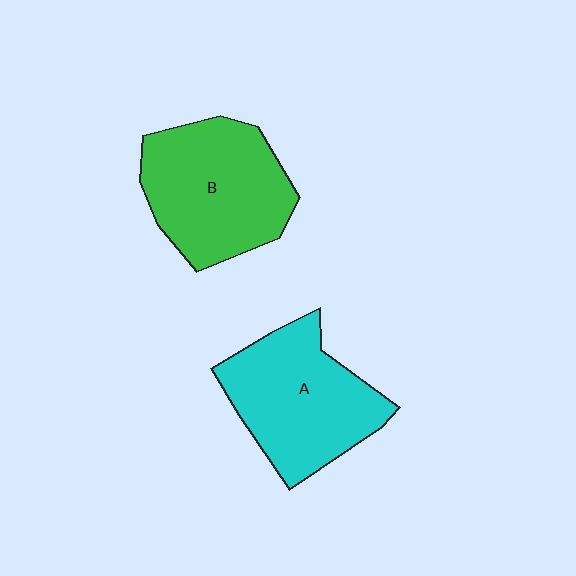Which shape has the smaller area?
Shape A (cyan).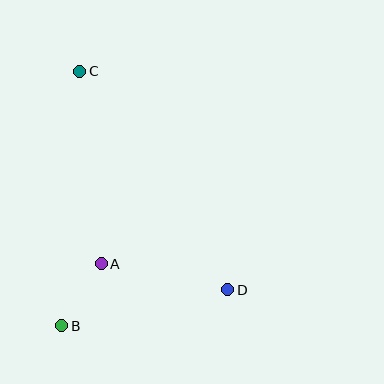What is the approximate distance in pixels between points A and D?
The distance between A and D is approximately 129 pixels.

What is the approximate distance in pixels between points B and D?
The distance between B and D is approximately 170 pixels.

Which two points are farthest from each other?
Points C and D are farthest from each other.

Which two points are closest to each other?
Points A and B are closest to each other.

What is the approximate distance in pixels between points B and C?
The distance between B and C is approximately 255 pixels.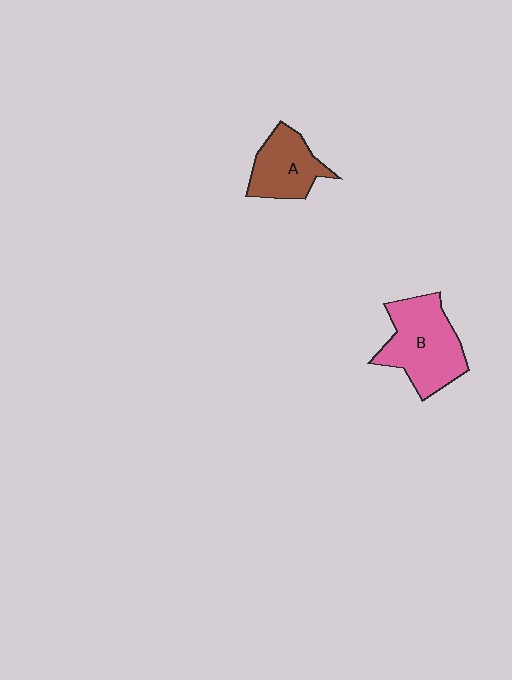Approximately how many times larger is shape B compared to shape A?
Approximately 1.5 times.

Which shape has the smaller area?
Shape A (brown).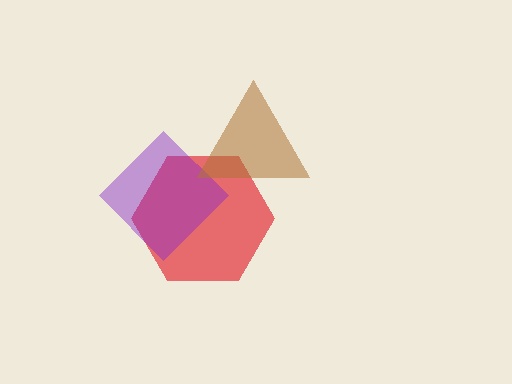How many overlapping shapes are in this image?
There are 3 overlapping shapes in the image.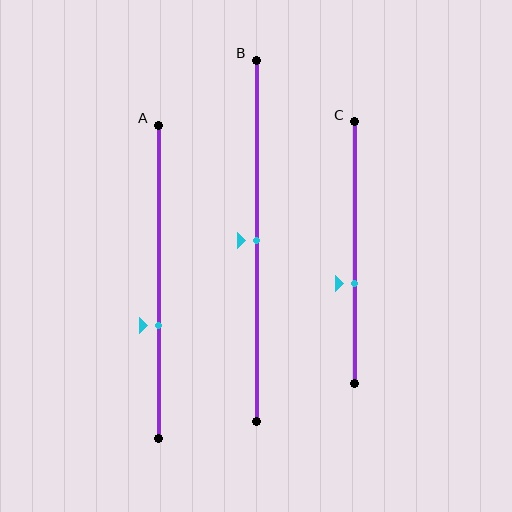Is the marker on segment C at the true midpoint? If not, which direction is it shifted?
No, the marker on segment C is shifted downward by about 12% of the segment length.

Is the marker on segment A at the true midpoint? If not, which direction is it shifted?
No, the marker on segment A is shifted downward by about 14% of the segment length.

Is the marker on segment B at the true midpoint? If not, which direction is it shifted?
Yes, the marker on segment B is at the true midpoint.